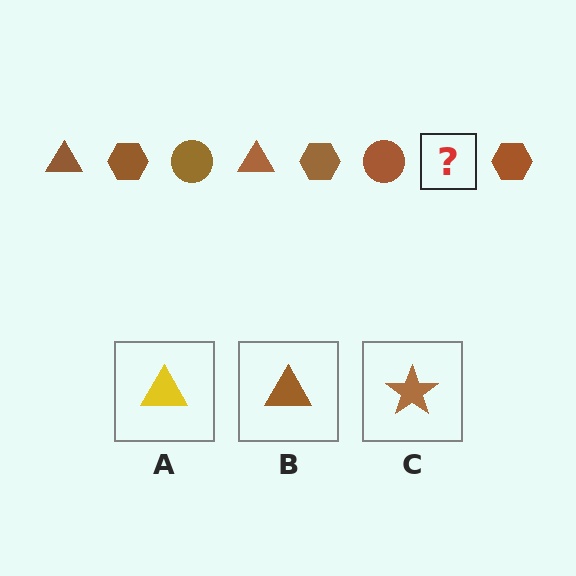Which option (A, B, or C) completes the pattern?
B.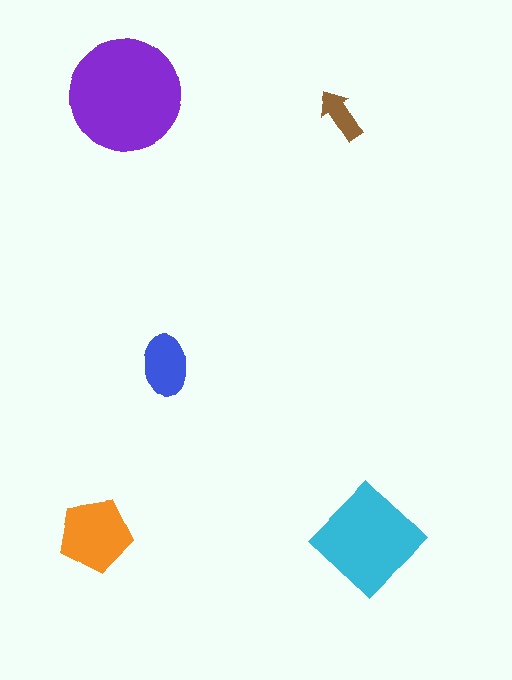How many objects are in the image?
There are 5 objects in the image.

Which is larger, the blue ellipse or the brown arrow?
The blue ellipse.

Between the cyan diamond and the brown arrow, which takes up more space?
The cyan diamond.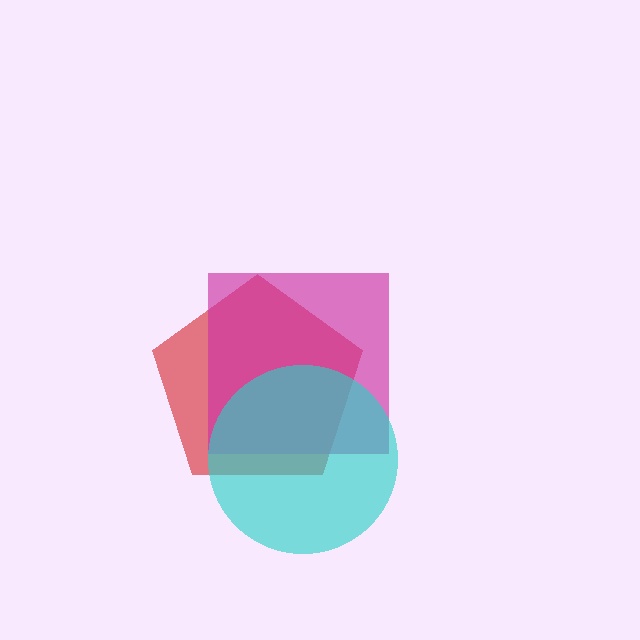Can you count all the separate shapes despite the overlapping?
Yes, there are 3 separate shapes.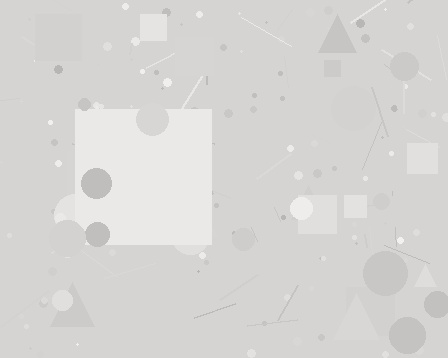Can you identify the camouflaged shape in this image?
The camouflaged shape is a square.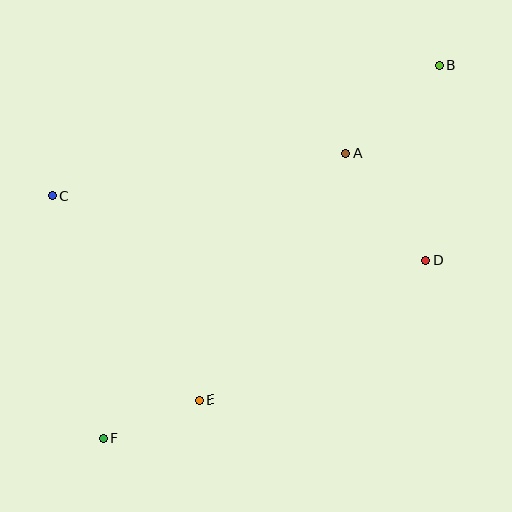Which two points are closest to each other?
Points E and F are closest to each other.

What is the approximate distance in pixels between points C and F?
The distance between C and F is approximately 247 pixels.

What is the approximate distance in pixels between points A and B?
The distance between A and B is approximately 128 pixels.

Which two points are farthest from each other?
Points B and F are farthest from each other.